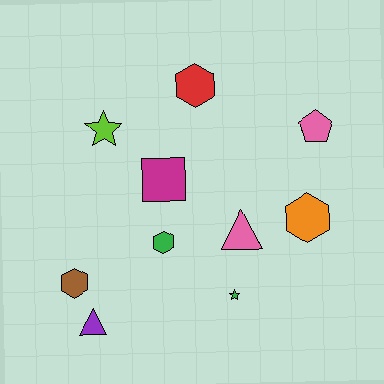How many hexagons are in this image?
There are 4 hexagons.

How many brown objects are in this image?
There is 1 brown object.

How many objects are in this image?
There are 10 objects.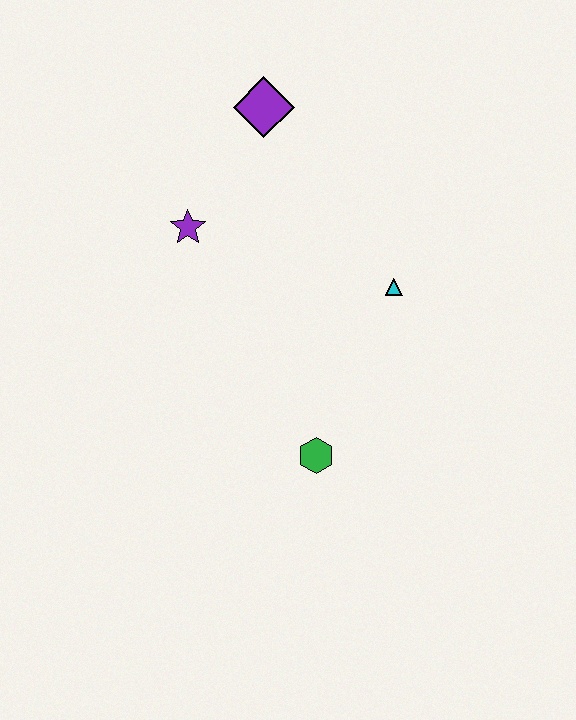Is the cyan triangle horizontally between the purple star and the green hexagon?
No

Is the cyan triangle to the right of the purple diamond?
Yes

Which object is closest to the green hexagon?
The cyan triangle is closest to the green hexagon.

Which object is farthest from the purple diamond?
The green hexagon is farthest from the purple diamond.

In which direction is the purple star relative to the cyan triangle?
The purple star is to the left of the cyan triangle.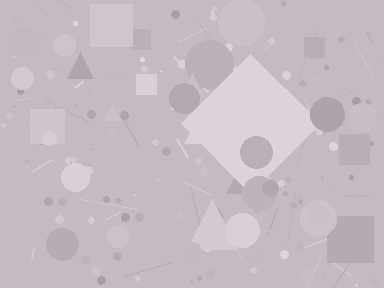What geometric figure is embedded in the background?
A diamond is embedded in the background.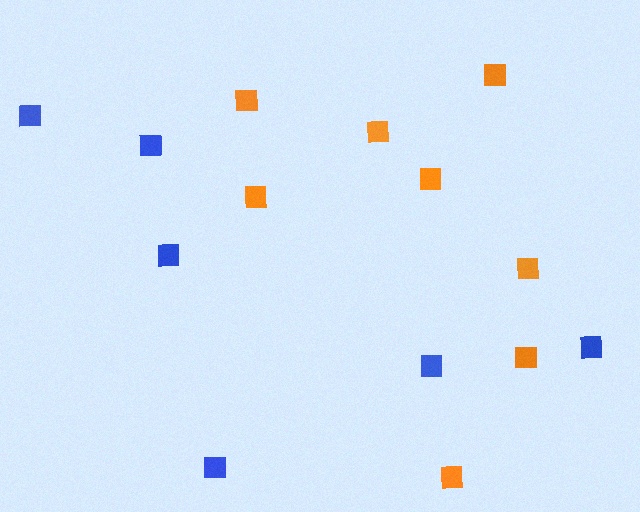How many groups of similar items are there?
There are 2 groups: one group of orange squares (8) and one group of blue squares (6).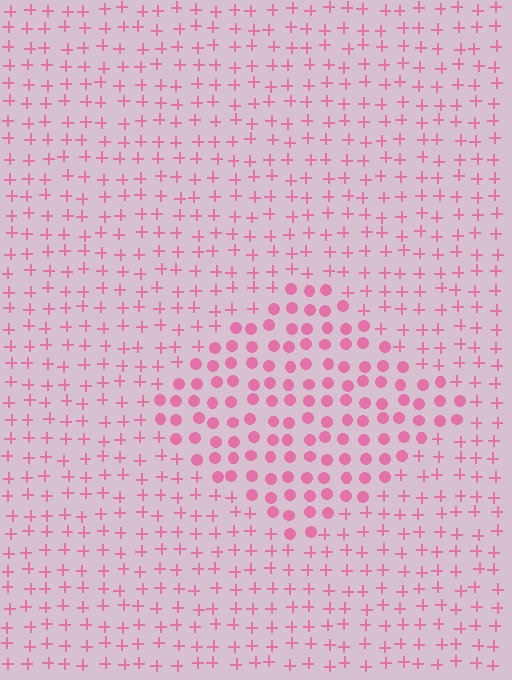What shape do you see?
I see a diamond.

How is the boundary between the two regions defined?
The boundary is defined by a change in element shape: circles inside vs. plus signs outside. All elements share the same color and spacing.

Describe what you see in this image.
The image is filled with small pink elements arranged in a uniform grid. A diamond-shaped region contains circles, while the surrounding area contains plus signs. The boundary is defined purely by the change in element shape.